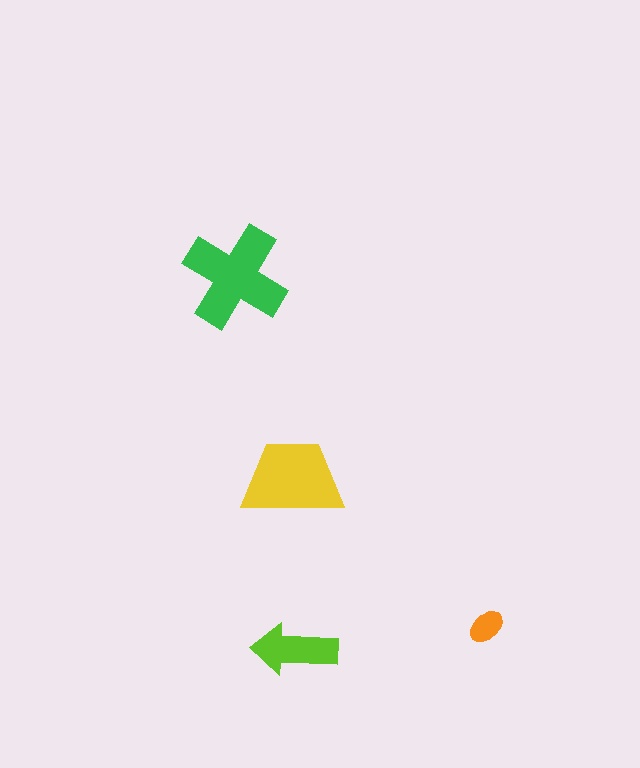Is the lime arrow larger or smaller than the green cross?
Smaller.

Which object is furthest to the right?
The orange ellipse is rightmost.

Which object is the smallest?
The orange ellipse.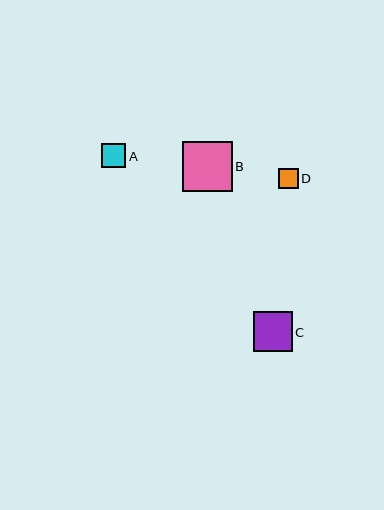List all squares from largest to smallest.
From largest to smallest: B, C, A, D.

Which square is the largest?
Square B is the largest with a size of approximately 50 pixels.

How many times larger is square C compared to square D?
Square C is approximately 1.9 times the size of square D.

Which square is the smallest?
Square D is the smallest with a size of approximately 20 pixels.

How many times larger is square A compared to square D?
Square A is approximately 1.2 times the size of square D.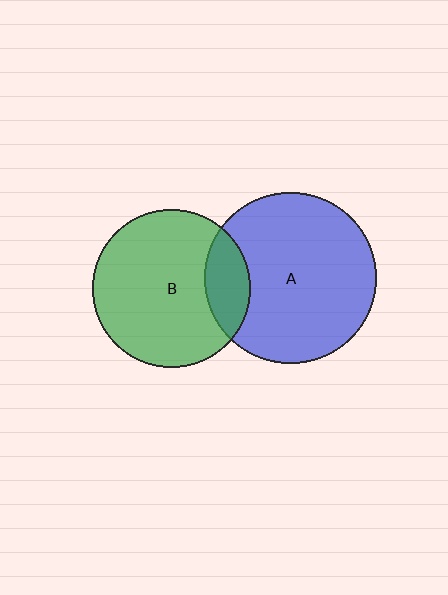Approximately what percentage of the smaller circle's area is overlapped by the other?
Approximately 20%.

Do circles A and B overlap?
Yes.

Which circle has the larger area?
Circle A (blue).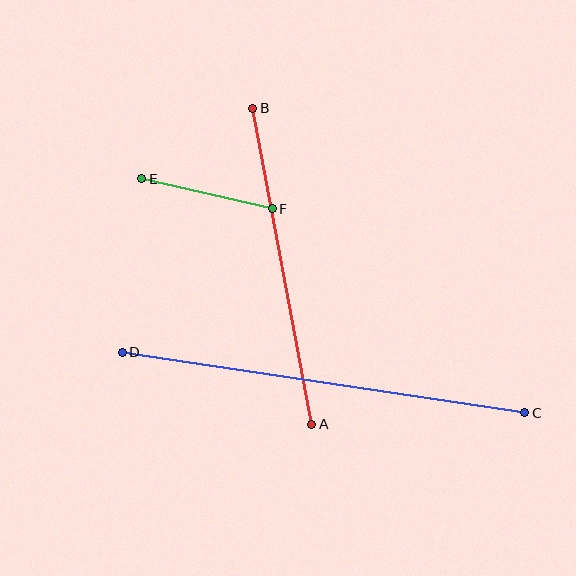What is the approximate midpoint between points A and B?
The midpoint is at approximately (282, 266) pixels.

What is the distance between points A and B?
The distance is approximately 321 pixels.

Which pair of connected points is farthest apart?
Points C and D are farthest apart.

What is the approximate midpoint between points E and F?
The midpoint is at approximately (207, 194) pixels.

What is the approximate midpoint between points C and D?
The midpoint is at approximately (323, 383) pixels.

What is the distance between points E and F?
The distance is approximately 134 pixels.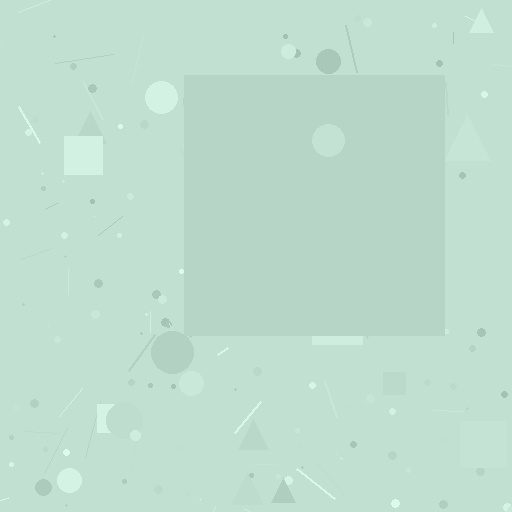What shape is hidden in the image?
A square is hidden in the image.